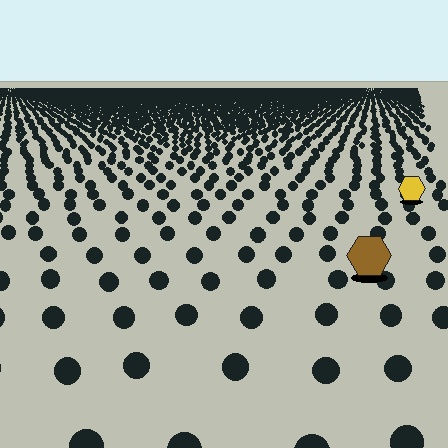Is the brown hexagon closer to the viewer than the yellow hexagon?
Yes. The brown hexagon is closer — you can tell from the texture gradient: the ground texture is coarser near it.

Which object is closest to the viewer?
The brown hexagon is closest. The texture marks near it are larger and more spread out.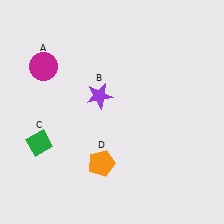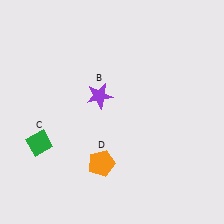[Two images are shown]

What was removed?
The magenta circle (A) was removed in Image 2.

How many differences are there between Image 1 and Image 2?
There is 1 difference between the two images.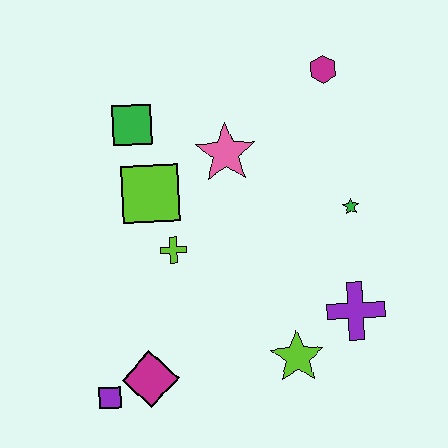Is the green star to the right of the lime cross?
Yes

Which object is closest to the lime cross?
The lime square is closest to the lime cross.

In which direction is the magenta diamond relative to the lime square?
The magenta diamond is below the lime square.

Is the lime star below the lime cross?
Yes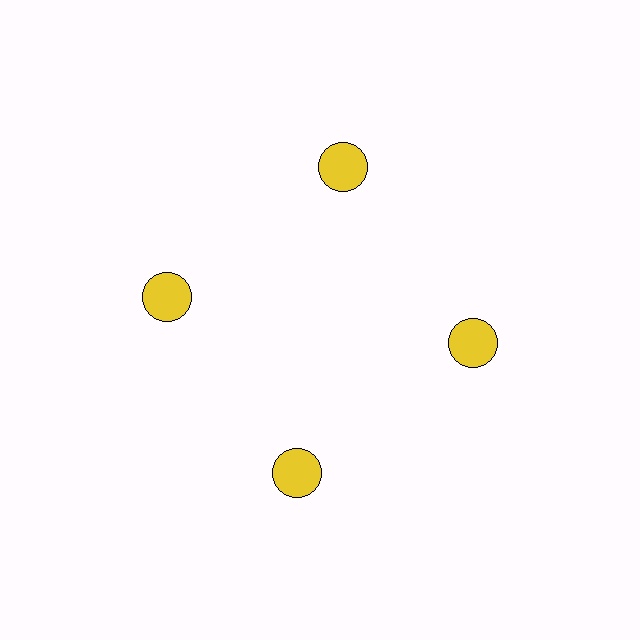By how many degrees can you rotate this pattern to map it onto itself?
The pattern maps onto itself every 90 degrees of rotation.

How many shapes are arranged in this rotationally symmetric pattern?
There are 4 shapes, arranged in 4 groups of 1.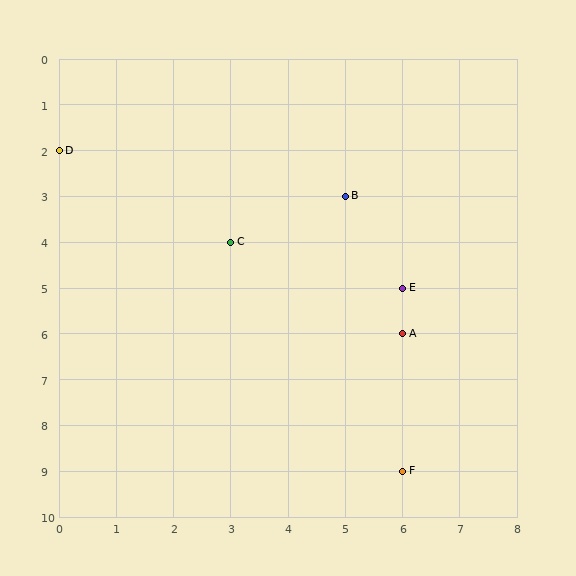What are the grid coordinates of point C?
Point C is at grid coordinates (3, 4).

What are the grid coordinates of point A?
Point A is at grid coordinates (6, 6).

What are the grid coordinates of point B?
Point B is at grid coordinates (5, 3).